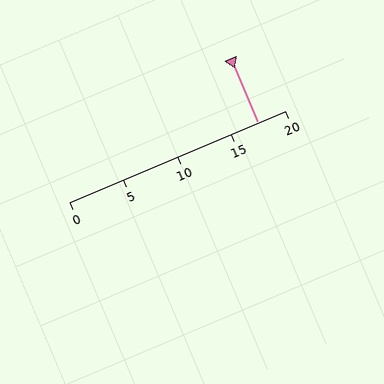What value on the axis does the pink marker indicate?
The marker indicates approximately 17.5.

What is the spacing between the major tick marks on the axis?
The major ticks are spaced 5 apart.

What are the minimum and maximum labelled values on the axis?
The axis runs from 0 to 20.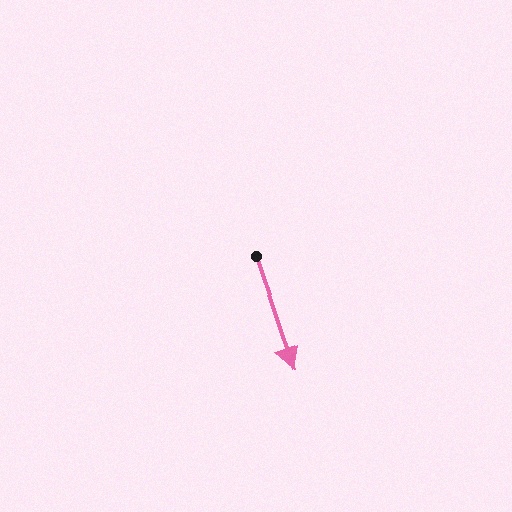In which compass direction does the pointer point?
South.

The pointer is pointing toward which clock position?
Roughly 5 o'clock.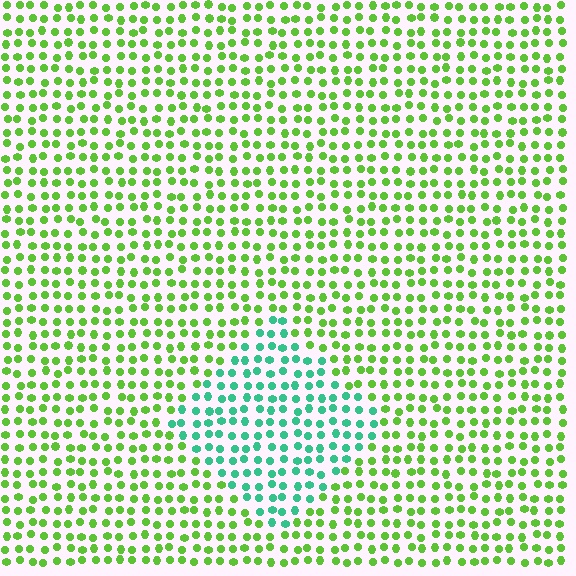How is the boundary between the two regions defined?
The boundary is defined purely by a slight shift in hue (about 53 degrees). Spacing, size, and orientation are identical on both sides.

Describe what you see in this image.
The image is filled with small lime elements in a uniform arrangement. A diamond-shaped region is visible where the elements are tinted to a slightly different hue, forming a subtle color boundary.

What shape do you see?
I see a diamond.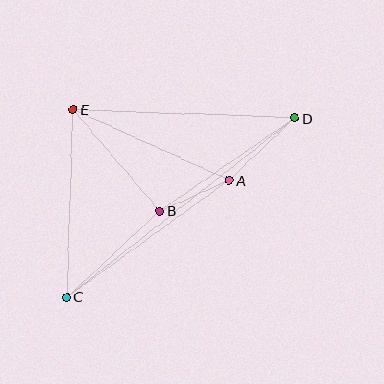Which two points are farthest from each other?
Points C and D are farthest from each other.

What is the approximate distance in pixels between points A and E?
The distance between A and E is approximately 171 pixels.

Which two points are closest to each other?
Points A and B are closest to each other.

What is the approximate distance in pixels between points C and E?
The distance between C and E is approximately 187 pixels.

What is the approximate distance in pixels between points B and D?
The distance between B and D is approximately 164 pixels.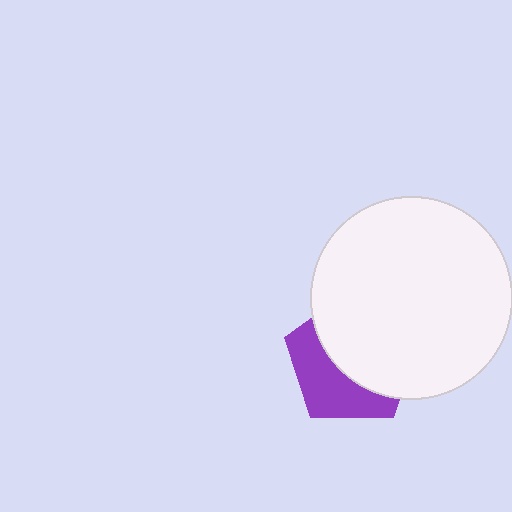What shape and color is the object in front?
The object in front is a white circle.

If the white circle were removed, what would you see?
You would see the complete purple pentagon.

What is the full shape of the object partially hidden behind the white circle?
The partially hidden object is a purple pentagon.